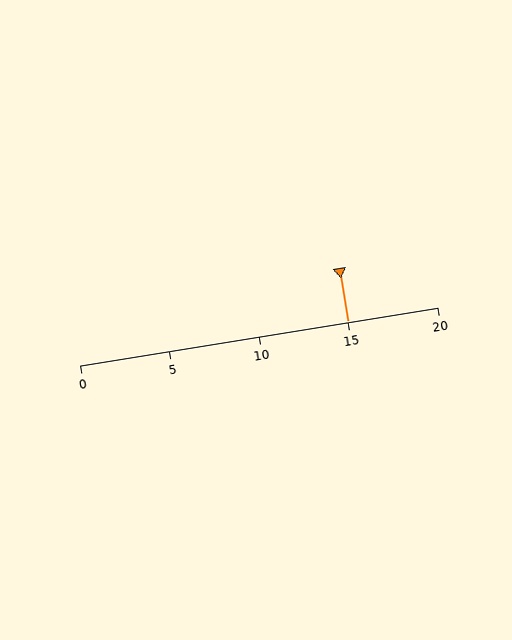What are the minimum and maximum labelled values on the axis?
The axis runs from 0 to 20.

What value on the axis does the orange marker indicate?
The marker indicates approximately 15.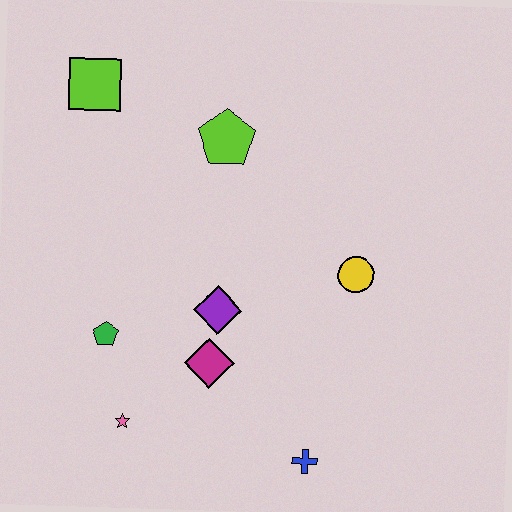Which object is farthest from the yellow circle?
The lime square is farthest from the yellow circle.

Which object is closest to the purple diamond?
The magenta diamond is closest to the purple diamond.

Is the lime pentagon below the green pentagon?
No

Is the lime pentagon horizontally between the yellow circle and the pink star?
Yes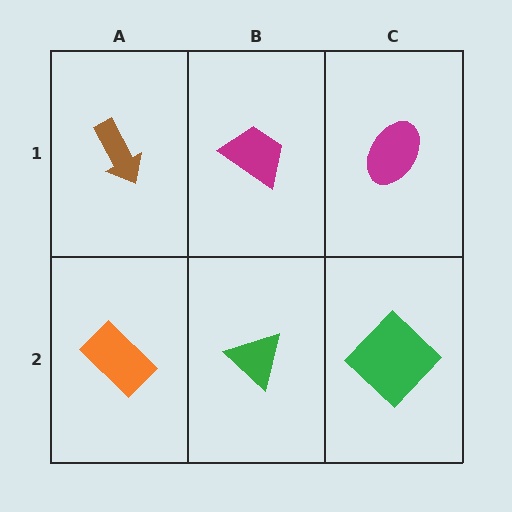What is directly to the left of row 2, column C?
A green triangle.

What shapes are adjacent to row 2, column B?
A magenta trapezoid (row 1, column B), an orange rectangle (row 2, column A), a green diamond (row 2, column C).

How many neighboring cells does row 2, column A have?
2.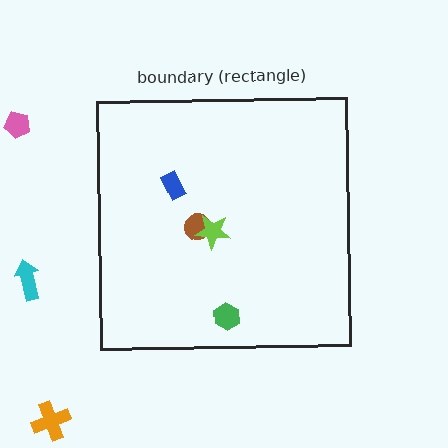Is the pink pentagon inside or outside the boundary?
Outside.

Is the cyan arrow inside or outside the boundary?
Outside.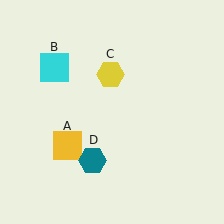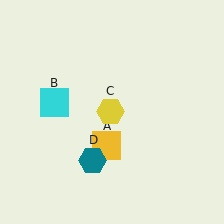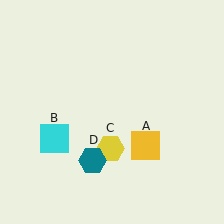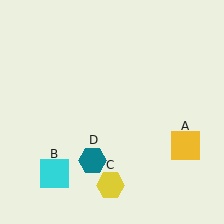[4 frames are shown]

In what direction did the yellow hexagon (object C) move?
The yellow hexagon (object C) moved down.